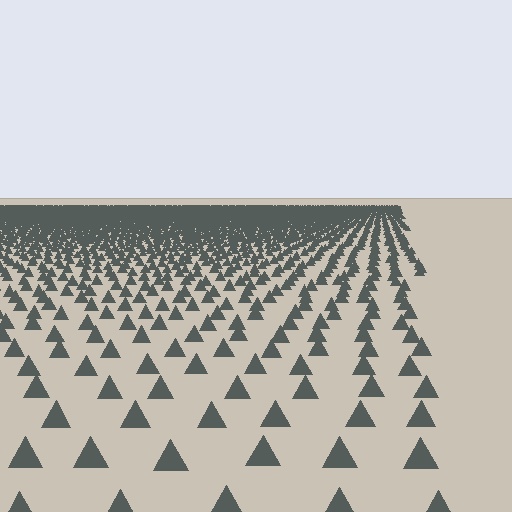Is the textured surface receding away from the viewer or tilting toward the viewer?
The surface is receding away from the viewer. Texture elements get smaller and denser toward the top.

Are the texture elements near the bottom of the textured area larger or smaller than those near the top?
Larger. Near the bottom, elements are closer to the viewer and appear at a bigger on-screen size.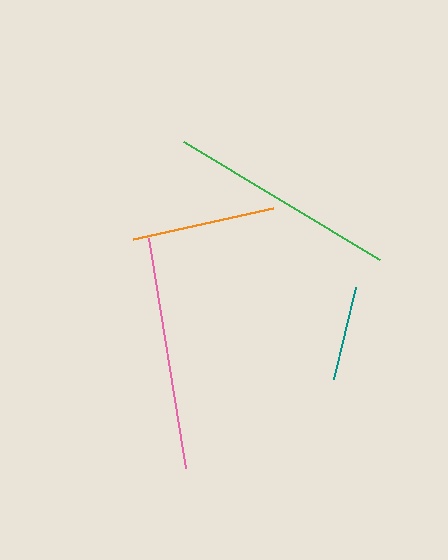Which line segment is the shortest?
The teal line is the shortest at approximately 94 pixels.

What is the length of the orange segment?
The orange segment is approximately 143 pixels long.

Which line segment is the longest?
The pink line is the longest at approximately 233 pixels.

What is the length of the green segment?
The green segment is approximately 228 pixels long.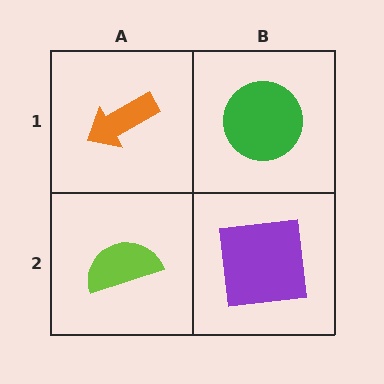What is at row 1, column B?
A green circle.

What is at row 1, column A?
An orange arrow.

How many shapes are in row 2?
2 shapes.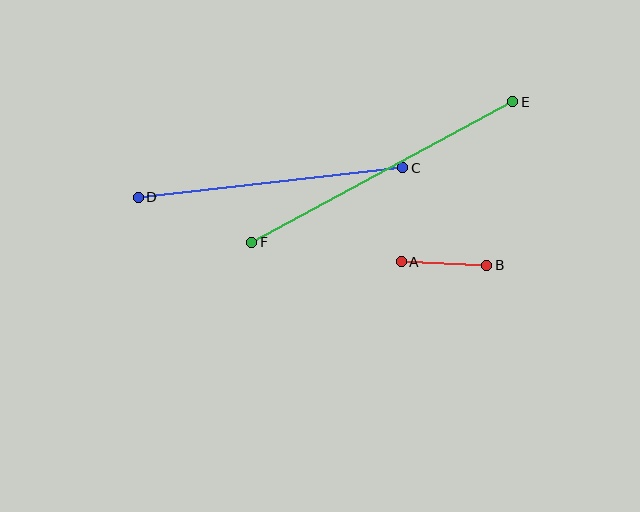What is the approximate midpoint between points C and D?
The midpoint is at approximately (270, 183) pixels.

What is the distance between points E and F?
The distance is approximately 296 pixels.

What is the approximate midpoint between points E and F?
The midpoint is at approximately (382, 172) pixels.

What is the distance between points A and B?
The distance is approximately 86 pixels.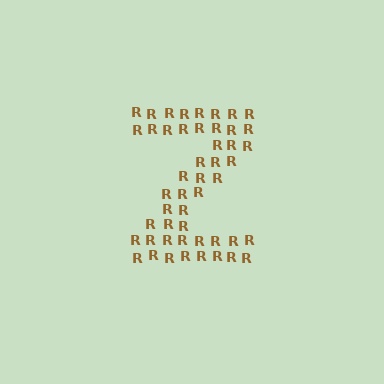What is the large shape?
The large shape is the letter Z.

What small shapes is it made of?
It is made of small letter R's.